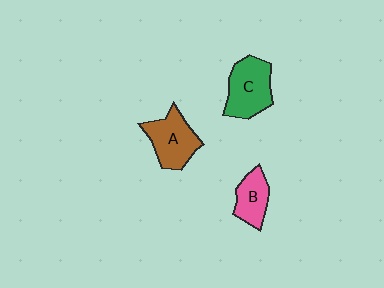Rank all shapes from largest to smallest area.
From largest to smallest: C (green), A (brown), B (pink).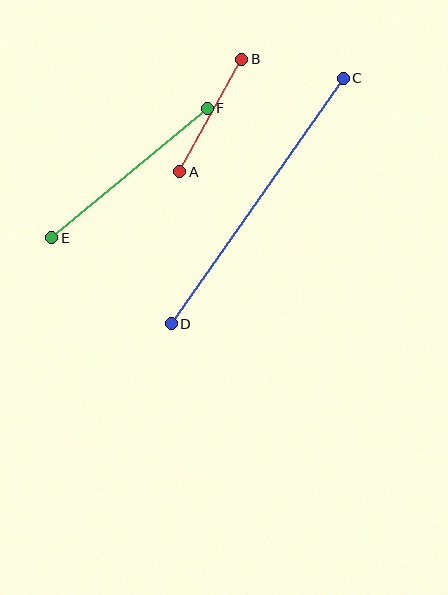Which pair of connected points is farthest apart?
Points C and D are farthest apart.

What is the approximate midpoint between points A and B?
The midpoint is at approximately (211, 115) pixels.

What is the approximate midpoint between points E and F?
The midpoint is at approximately (130, 173) pixels.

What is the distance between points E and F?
The distance is approximately 202 pixels.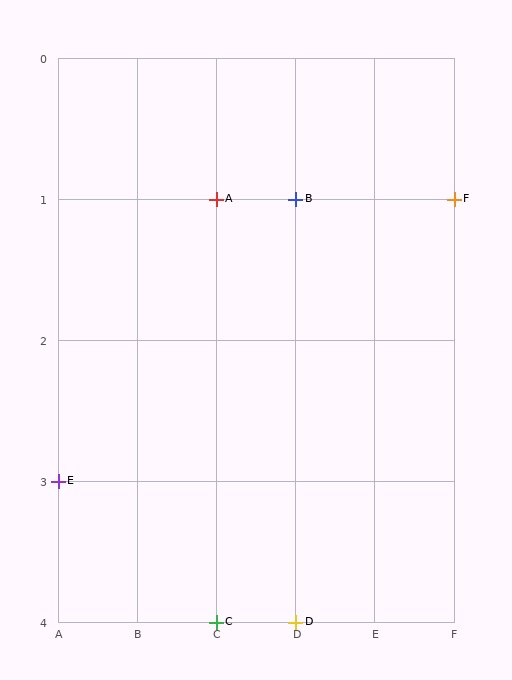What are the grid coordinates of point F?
Point F is at grid coordinates (F, 1).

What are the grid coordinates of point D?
Point D is at grid coordinates (D, 4).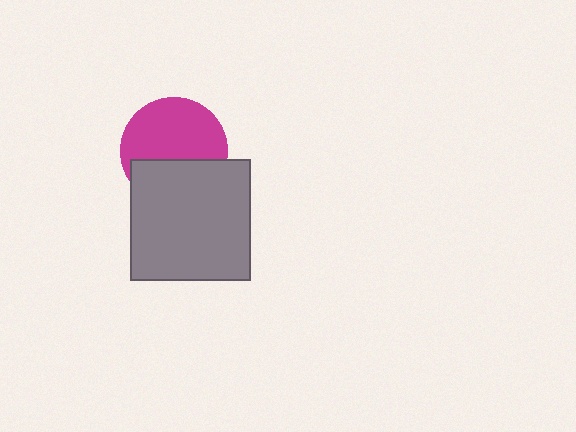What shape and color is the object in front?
The object in front is a gray square.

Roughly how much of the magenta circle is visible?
About half of it is visible (roughly 61%).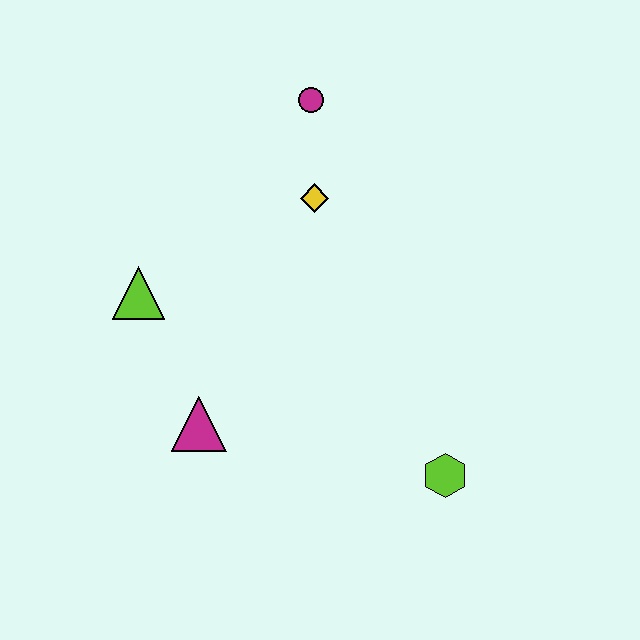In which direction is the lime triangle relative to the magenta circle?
The lime triangle is below the magenta circle.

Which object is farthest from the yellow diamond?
The lime hexagon is farthest from the yellow diamond.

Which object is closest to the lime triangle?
The magenta triangle is closest to the lime triangle.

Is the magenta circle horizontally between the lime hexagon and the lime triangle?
Yes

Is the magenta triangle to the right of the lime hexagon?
No